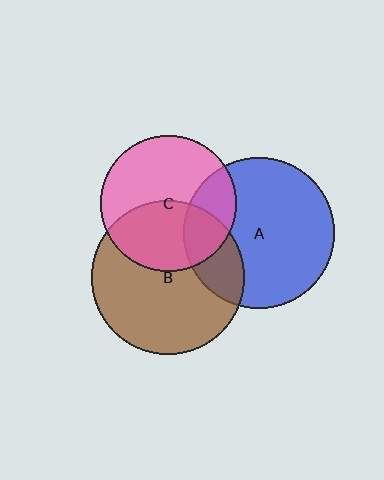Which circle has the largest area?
Circle B (brown).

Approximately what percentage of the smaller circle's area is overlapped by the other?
Approximately 25%.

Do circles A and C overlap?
Yes.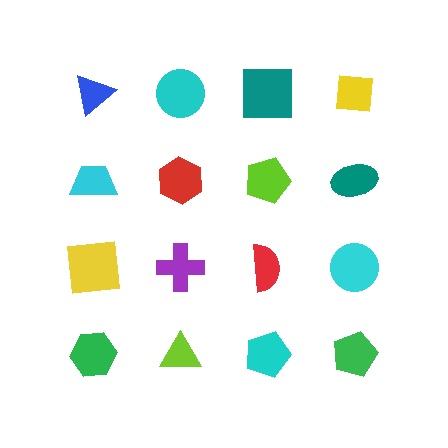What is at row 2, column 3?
A lime pentagon.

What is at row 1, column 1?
A blue triangle.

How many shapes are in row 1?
4 shapes.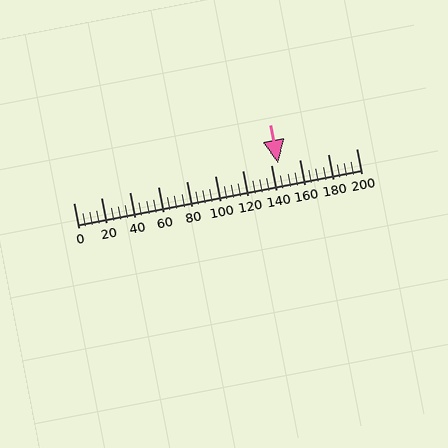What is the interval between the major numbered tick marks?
The major tick marks are spaced 20 units apart.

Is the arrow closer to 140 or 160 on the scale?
The arrow is closer to 140.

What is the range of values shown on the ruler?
The ruler shows values from 0 to 200.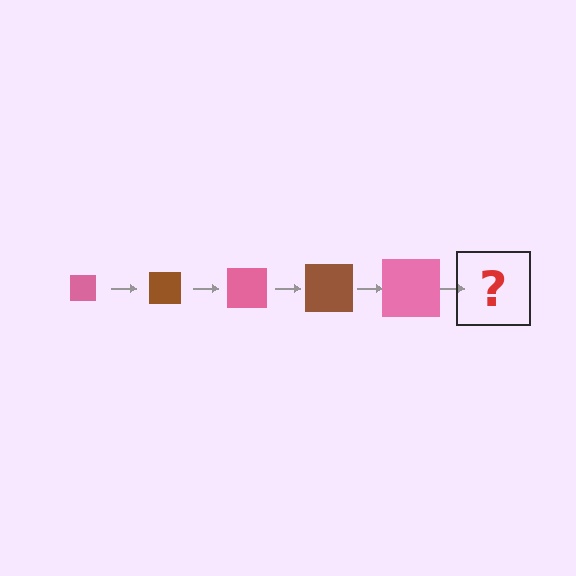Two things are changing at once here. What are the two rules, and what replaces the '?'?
The two rules are that the square grows larger each step and the color cycles through pink and brown. The '?' should be a brown square, larger than the previous one.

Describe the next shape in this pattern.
It should be a brown square, larger than the previous one.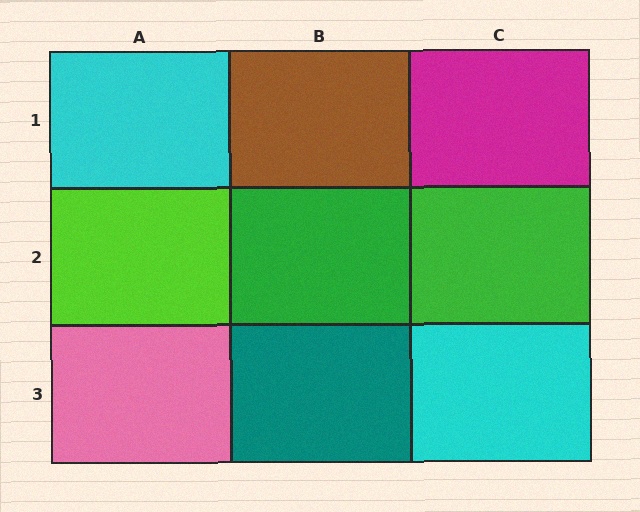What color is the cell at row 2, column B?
Green.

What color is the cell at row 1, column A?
Cyan.